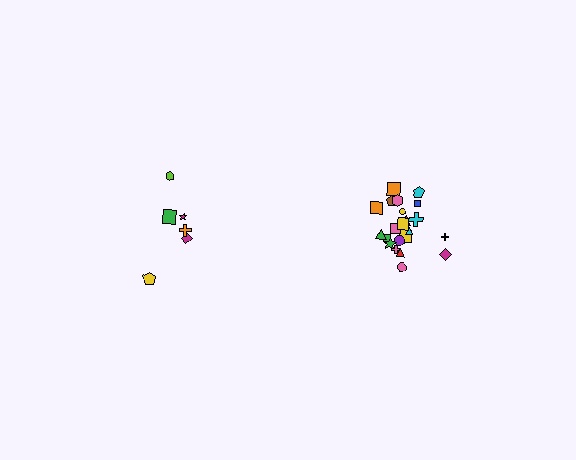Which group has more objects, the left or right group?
The right group.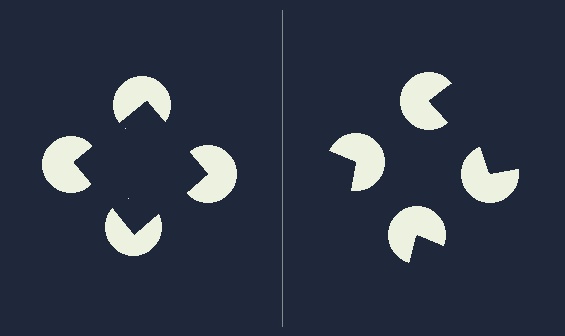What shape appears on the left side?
An illusory square.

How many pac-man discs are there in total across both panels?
8 — 4 on each side.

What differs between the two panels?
The pac-man discs are positioned identically on both sides; only the wedge orientations differ. On the left they align to a square; on the right they are misaligned.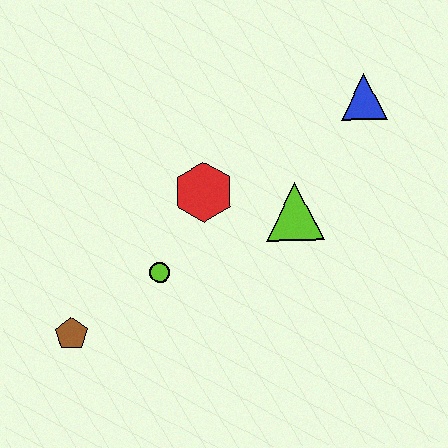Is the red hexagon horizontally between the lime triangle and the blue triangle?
No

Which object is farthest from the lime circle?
The blue triangle is farthest from the lime circle.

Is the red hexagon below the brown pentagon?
No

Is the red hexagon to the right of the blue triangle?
No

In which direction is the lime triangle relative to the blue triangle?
The lime triangle is below the blue triangle.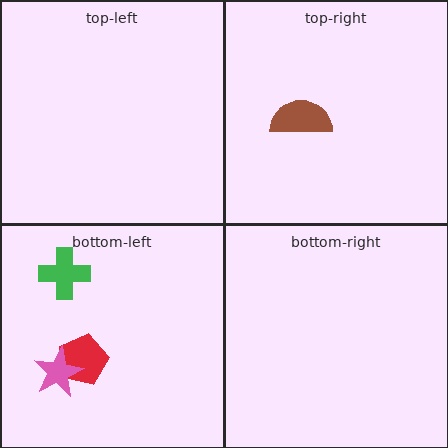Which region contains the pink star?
The bottom-left region.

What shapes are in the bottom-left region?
The green cross, the red pentagon, the pink star.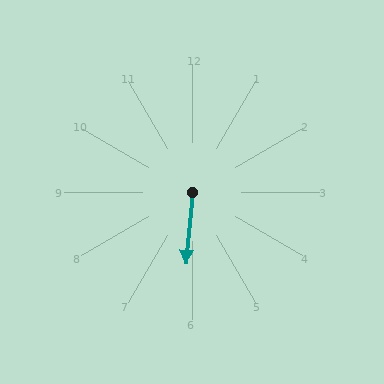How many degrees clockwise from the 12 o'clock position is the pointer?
Approximately 185 degrees.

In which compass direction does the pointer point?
South.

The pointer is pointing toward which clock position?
Roughly 6 o'clock.